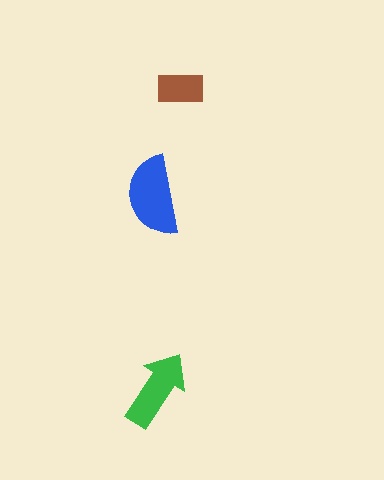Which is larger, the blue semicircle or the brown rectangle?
The blue semicircle.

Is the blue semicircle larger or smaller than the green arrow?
Larger.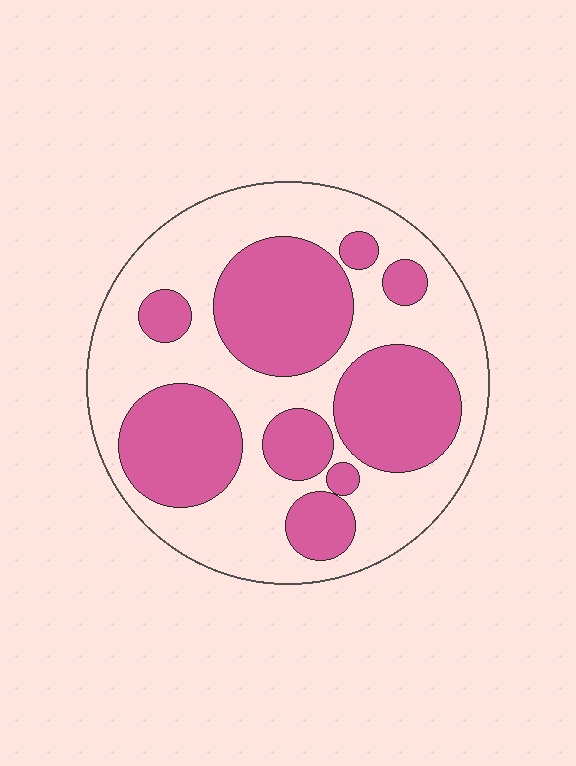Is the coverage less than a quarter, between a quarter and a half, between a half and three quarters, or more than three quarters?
Between a quarter and a half.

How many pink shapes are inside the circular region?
9.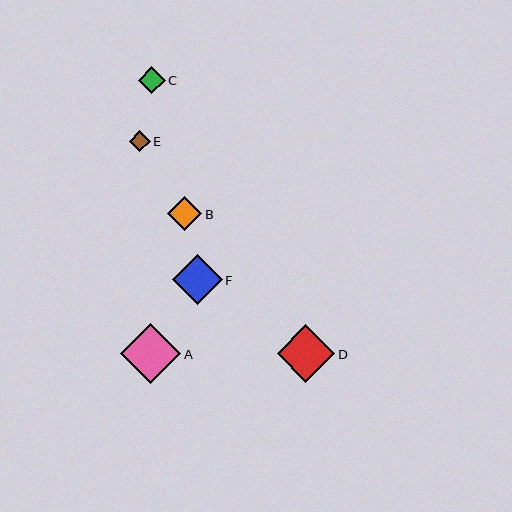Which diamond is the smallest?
Diamond E is the smallest with a size of approximately 21 pixels.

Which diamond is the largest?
Diamond A is the largest with a size of approximately 60 pixels.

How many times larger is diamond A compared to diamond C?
Diamond A is approximately 2.2 times the size of diamond C.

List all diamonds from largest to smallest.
From largest to smallest: A, D, F, B, C, E.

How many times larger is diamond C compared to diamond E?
Diamond C is approximately 1.3 times the size of diamond E.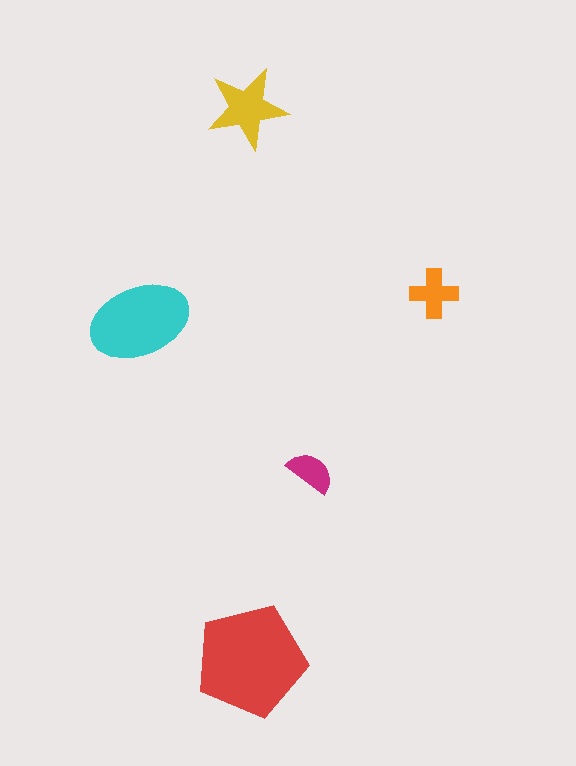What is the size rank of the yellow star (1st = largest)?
3rd.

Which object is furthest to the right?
The orange cross is rightmost.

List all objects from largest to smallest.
The red pentagon, the cyan ellipse, the yellow star, the orange cross, the magenta semicircle.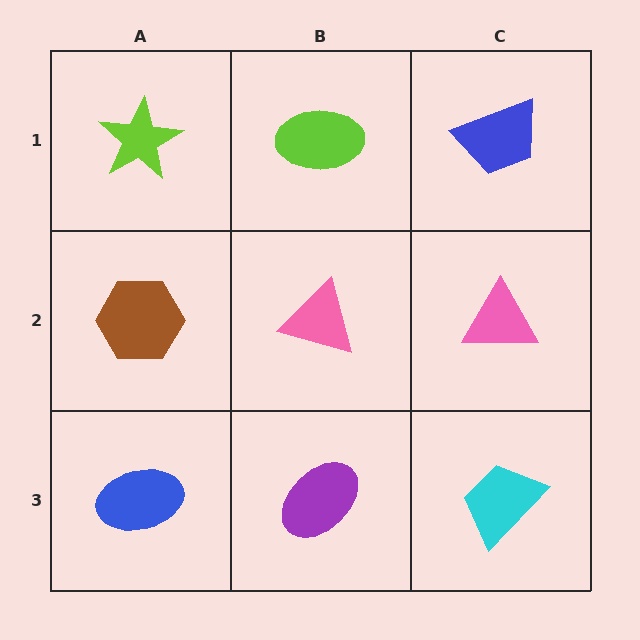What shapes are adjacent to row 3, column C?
A pink triangle (row 2, column C), a purple ellipse (row 3, column B).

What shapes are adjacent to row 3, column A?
A brown hexagon (row 2, column A), a purple ellipse (row 3, column B).